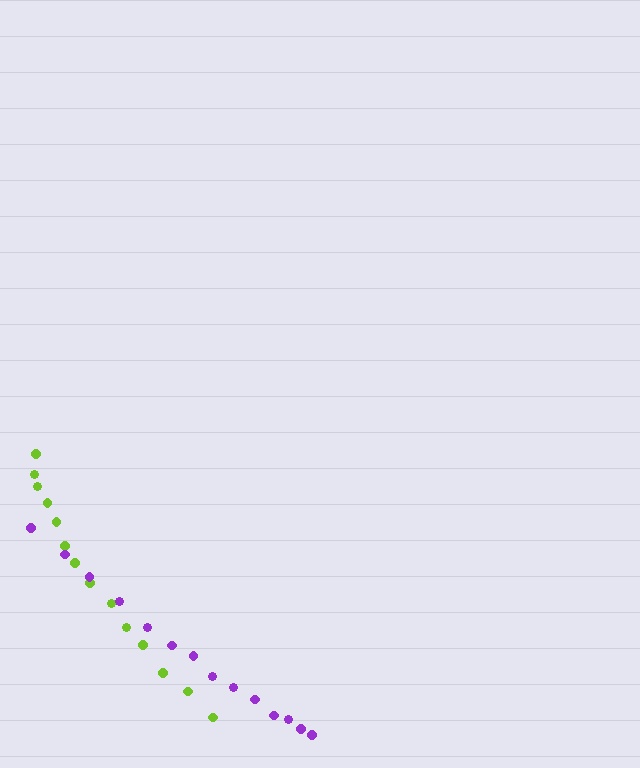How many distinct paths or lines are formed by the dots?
There are 2 distinct paths.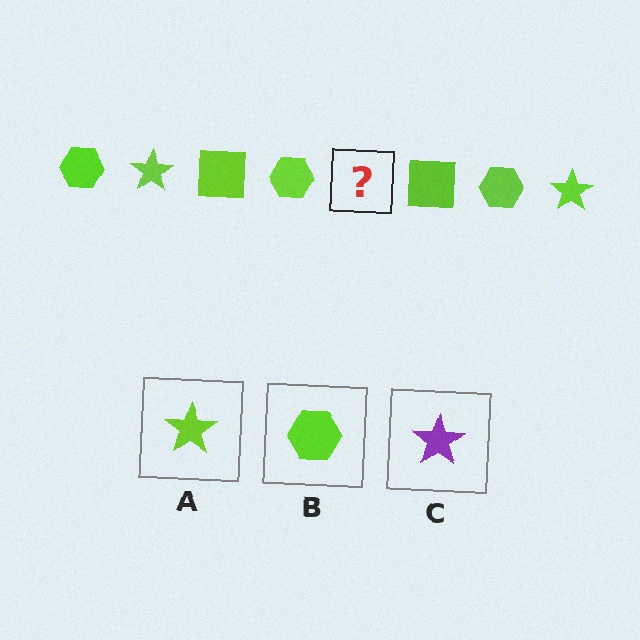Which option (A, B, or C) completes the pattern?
A.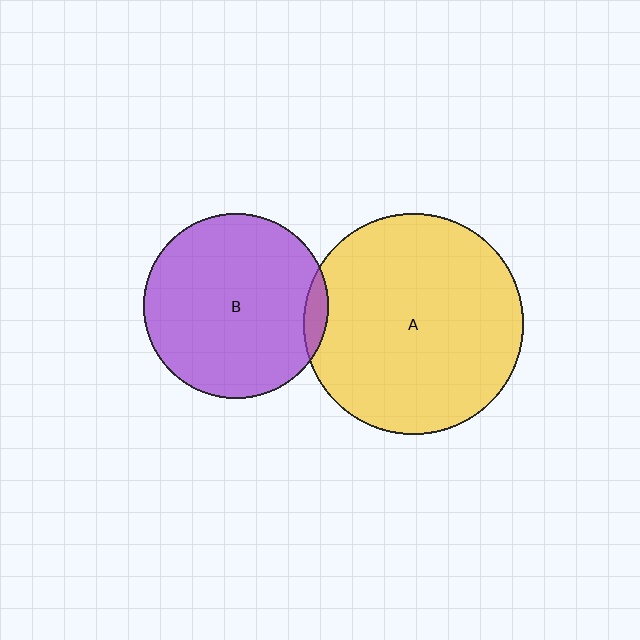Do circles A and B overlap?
Yes.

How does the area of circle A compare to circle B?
Approximately 1.4 times.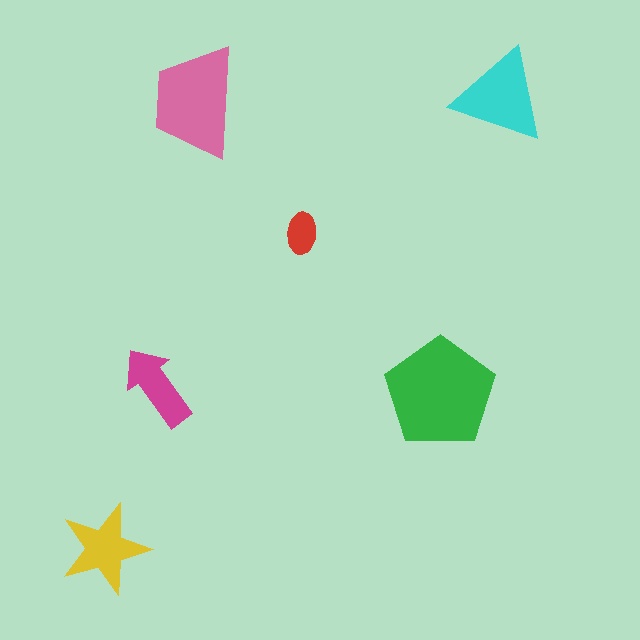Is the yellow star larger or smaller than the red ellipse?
Larger.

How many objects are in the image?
There are 6 objects in the image.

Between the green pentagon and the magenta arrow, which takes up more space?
The green pentagon.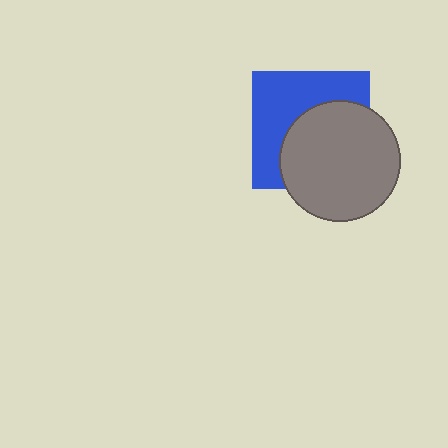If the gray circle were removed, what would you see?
You would see the complete blue square.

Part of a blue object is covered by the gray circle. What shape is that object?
It is a square.